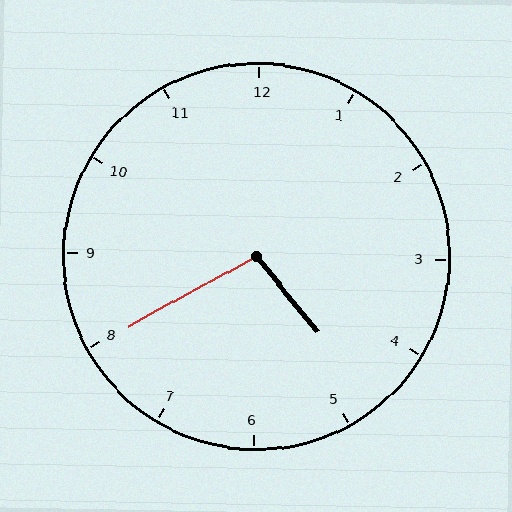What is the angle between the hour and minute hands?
Approximately 100 degrees.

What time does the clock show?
4:40.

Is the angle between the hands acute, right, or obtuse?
It is obtuse.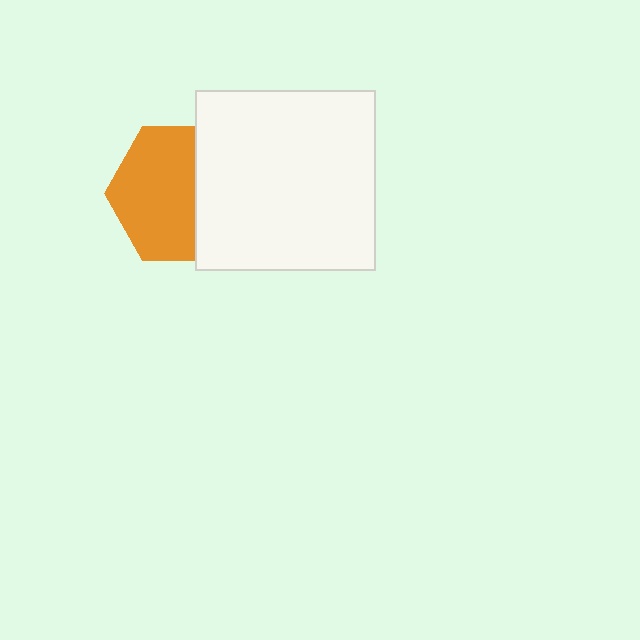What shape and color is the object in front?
The object in front is a white square.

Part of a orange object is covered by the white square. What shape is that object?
It is a hexagon.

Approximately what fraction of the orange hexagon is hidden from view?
Roughly 38% of the orange hexagon is hidden behind the white square.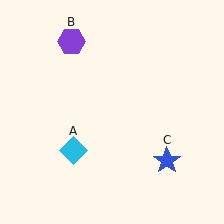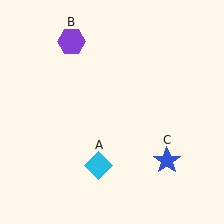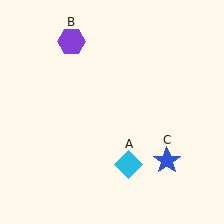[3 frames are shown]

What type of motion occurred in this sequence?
The cyan diamond (object A) rotated counterclockwise around the center of the scene.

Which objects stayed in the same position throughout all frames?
Purple hexagon (object B) and blue star (object C) remained stationary.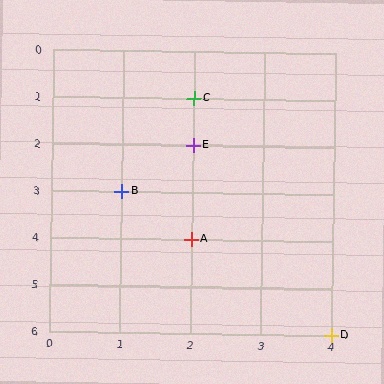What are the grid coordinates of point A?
Point A is at grid coordinates (2, 4).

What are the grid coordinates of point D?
Point D is at grid coordinates (4, 6).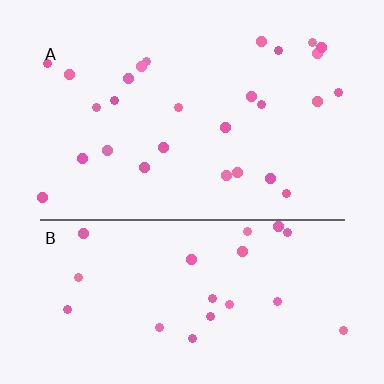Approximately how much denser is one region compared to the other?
Approximately 1.2× — region A over region B.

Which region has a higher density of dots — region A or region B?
A (the top).